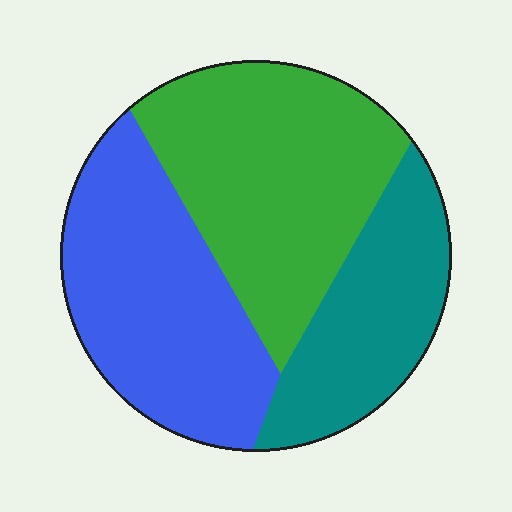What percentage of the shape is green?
Green takes up between a third and a half of the shape.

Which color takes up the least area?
Teal, at roughly 25%.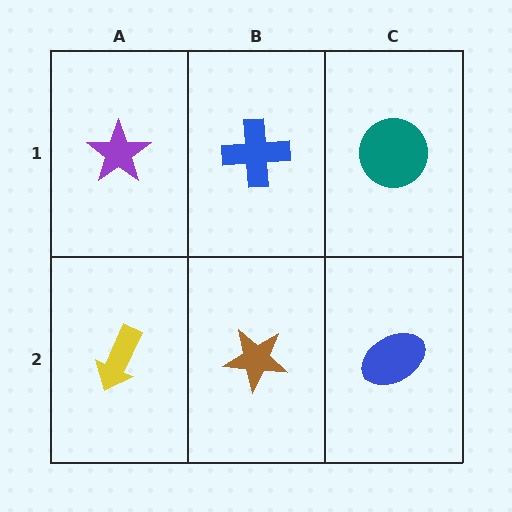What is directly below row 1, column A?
A yellow arrow.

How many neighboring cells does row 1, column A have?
2.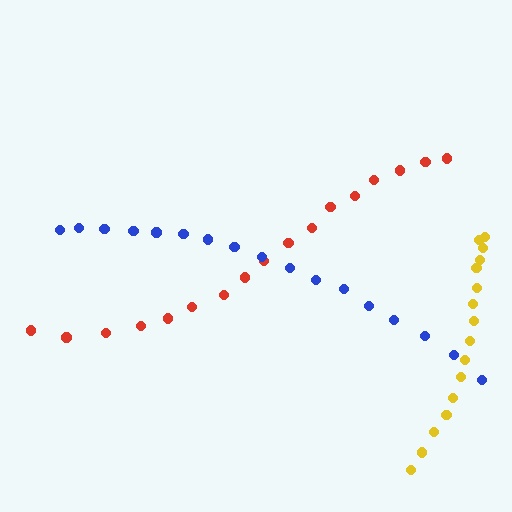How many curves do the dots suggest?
There are 3 distinct paths.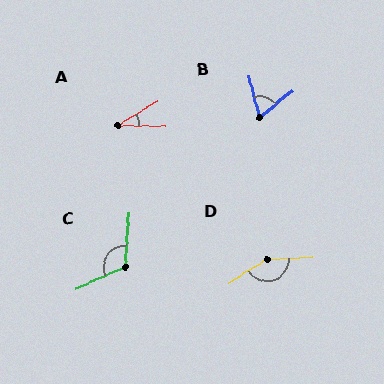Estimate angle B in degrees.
Approximately 64 degrees.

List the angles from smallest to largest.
A (32°), B (64°), C (117°), D (150°).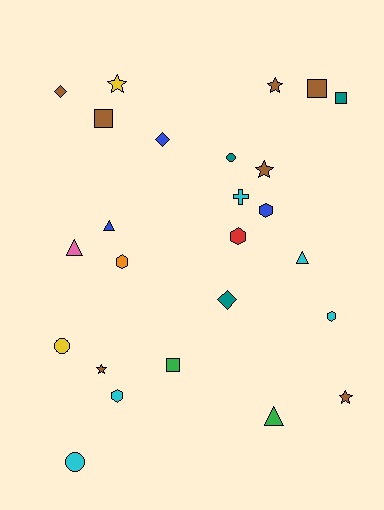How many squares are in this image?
There are 4 squares.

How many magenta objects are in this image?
There are no magenta objects.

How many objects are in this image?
There are 25 objects.